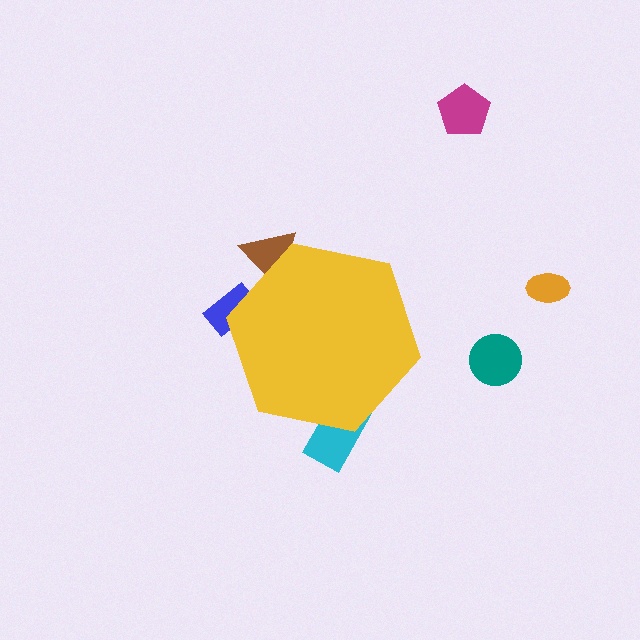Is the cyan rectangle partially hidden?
Yes, the cyan rectangle is partially hidden behind the yellow hexagon.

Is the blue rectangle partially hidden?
Yes, the blue rectangle is partially hidden behind the yellow hexagon.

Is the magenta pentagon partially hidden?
No, the magenta pentagon is fully visible.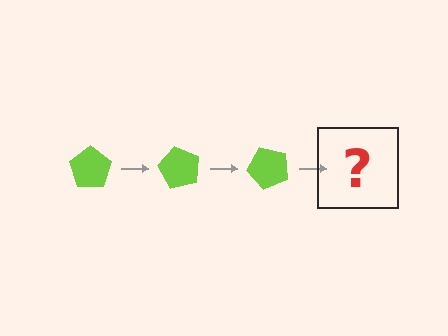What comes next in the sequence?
The next element should be a lime pentagon rotated 180 degrees.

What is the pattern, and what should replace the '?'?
The pattern is that the pentagon rotates 60 degrees each step. The '?' should be a lime pentagon rotated 180 degrees.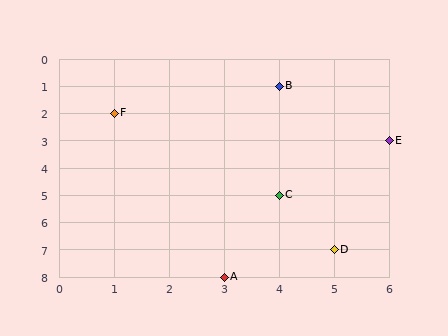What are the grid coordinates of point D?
Point D is at grid coordinates (5, 7).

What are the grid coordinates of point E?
Point E is at grid coordinates (6, 3).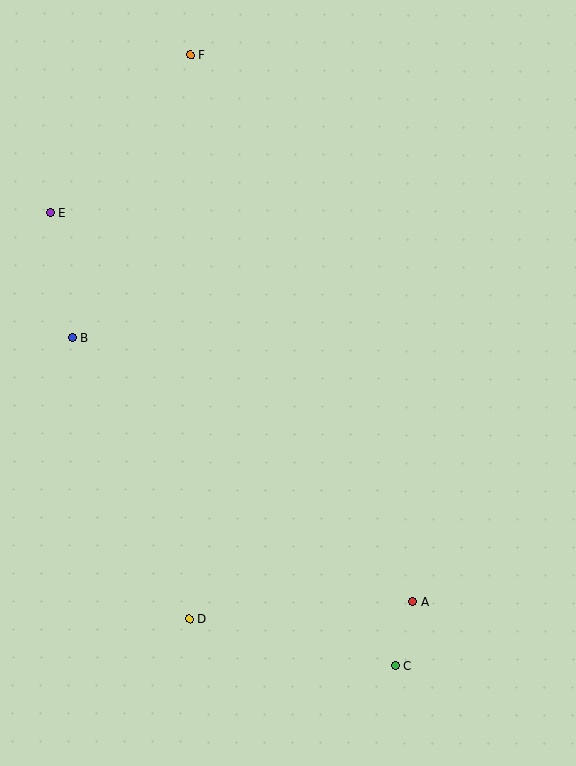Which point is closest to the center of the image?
Point B at (72, 338) is closest to the center.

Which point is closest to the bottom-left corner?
Point D is closest to the bottom-left corner.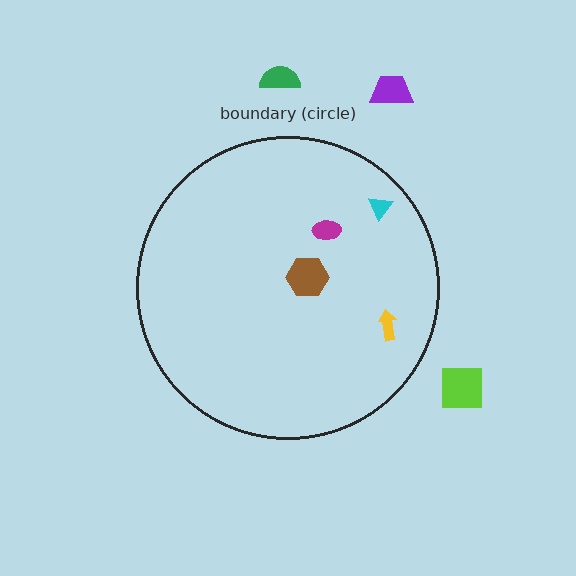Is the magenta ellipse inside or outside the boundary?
Inside.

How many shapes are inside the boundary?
4 inside, 3 outside.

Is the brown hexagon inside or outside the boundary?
Inside.